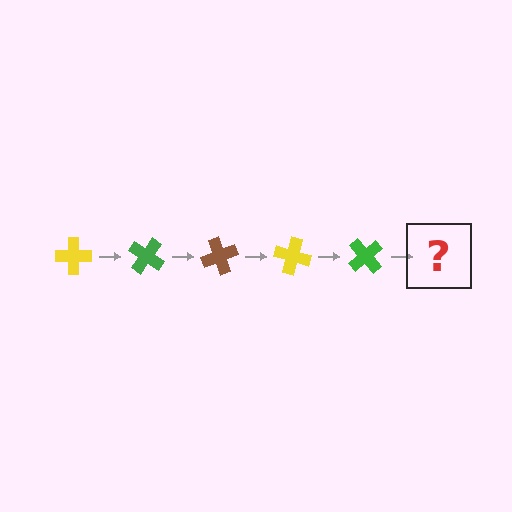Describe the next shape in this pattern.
It should be a brown cross, rotated 175 degrees from the start.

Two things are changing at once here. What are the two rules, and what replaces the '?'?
The two rules are that it rotates 35 degrees each step and the color cycles through yellow, green, and brown. The '?' should be a brown cross, rotated 175 degrees from the start.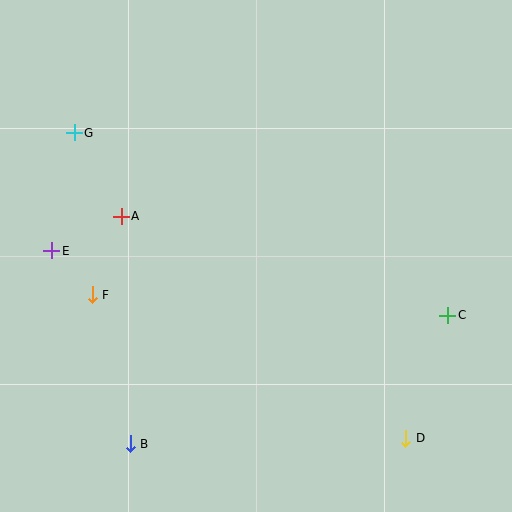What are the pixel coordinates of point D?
Point D is at (406, 438).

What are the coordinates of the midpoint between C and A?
The midpoint between C and A is at (285, 266).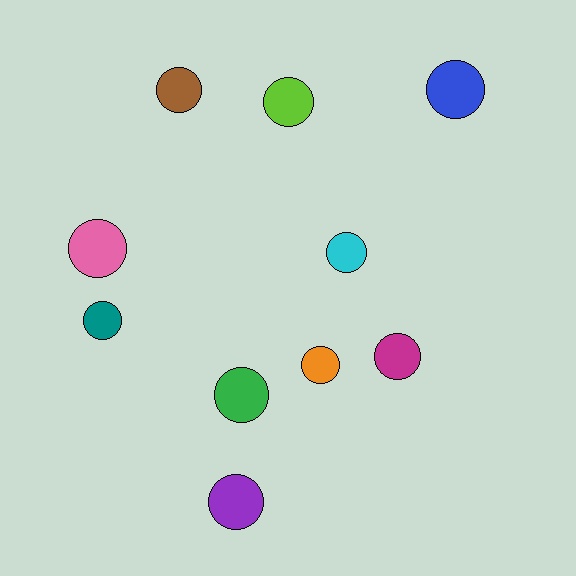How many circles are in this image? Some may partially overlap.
There are 10 circles.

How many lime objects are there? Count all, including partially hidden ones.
There is 1 lime object.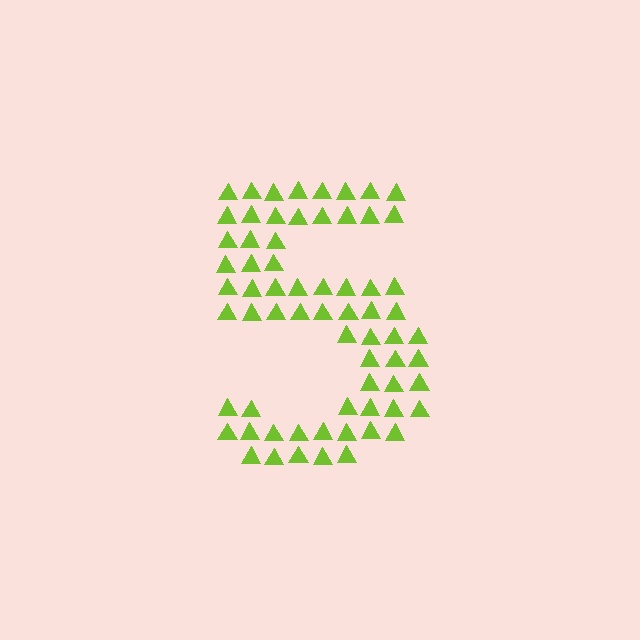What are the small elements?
The small elements are triangles.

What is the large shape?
The large shape is the digit 5.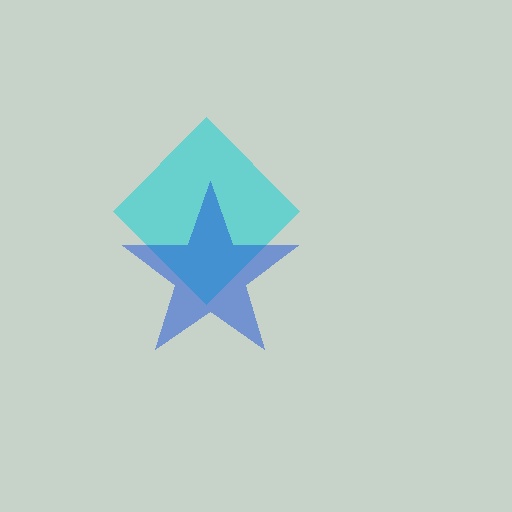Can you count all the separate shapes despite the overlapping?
Yes, there are 2 separate shapes.